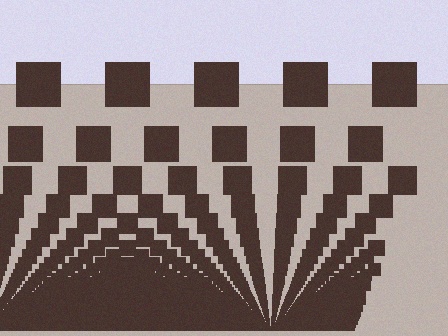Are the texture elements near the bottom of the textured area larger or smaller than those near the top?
Smaller. The gradient is inverted — elements near the bottom are smaller and denser.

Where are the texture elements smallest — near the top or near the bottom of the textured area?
Near the bottom.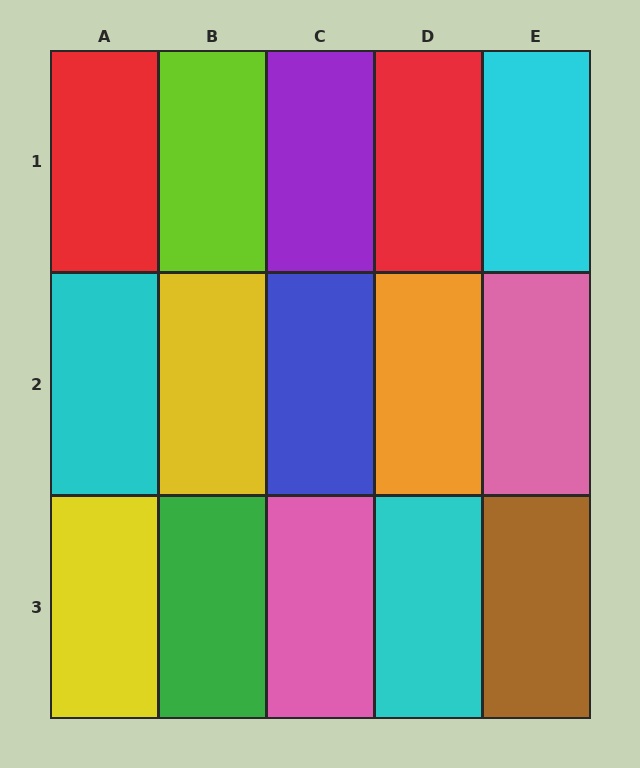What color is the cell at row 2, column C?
Blue.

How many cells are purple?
1 cell is purple.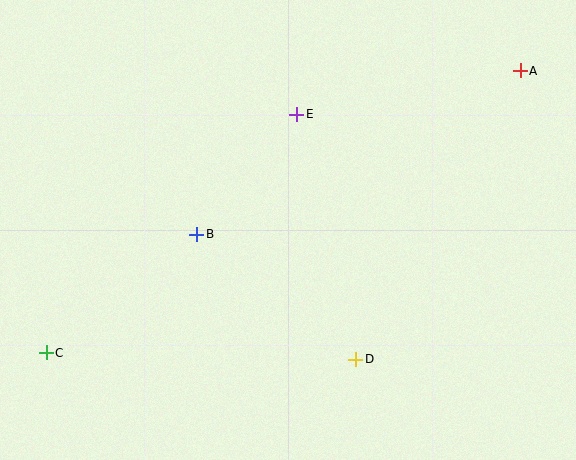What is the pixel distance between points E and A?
The distance between E and A is 227 pixels.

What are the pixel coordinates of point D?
Point D is at (356, 359).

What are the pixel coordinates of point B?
Point B is at (197, 234).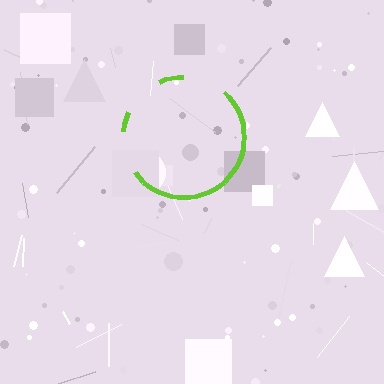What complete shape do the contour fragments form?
The contour fragments form a circle.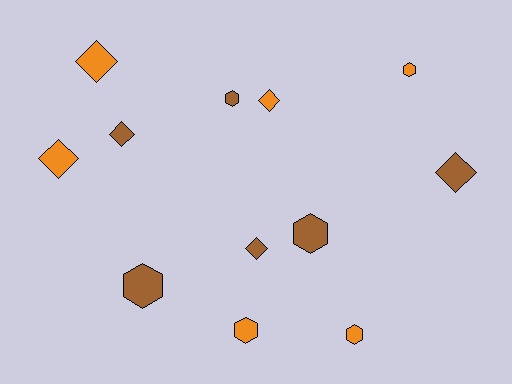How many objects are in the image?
There are 12 objects.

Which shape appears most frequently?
Diamond, with 6 objects.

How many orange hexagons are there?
There are 3 orange hexagons.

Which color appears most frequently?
Brown, with 6 objects.